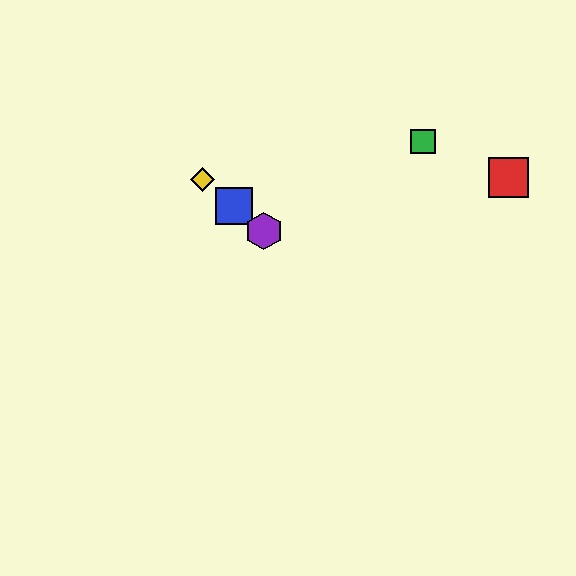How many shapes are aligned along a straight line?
3 shapes (the blue square, the yellow diamond, the purple hexagon) are aligned along a straight line.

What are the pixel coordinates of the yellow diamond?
The yellow diamond is at (202, 180).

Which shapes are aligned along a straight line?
The blue square, the yellow diamond, the purple hexagon are aligned along a straight line.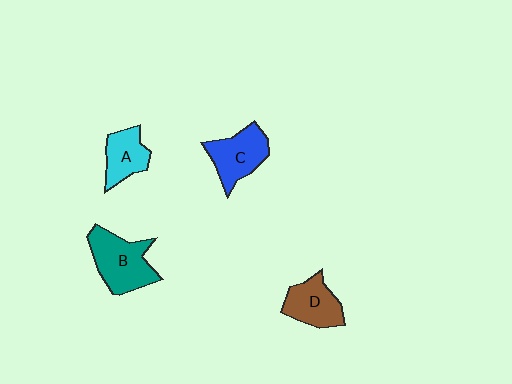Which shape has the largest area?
Shape B (teal).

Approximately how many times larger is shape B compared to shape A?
Approximately 1.6 times.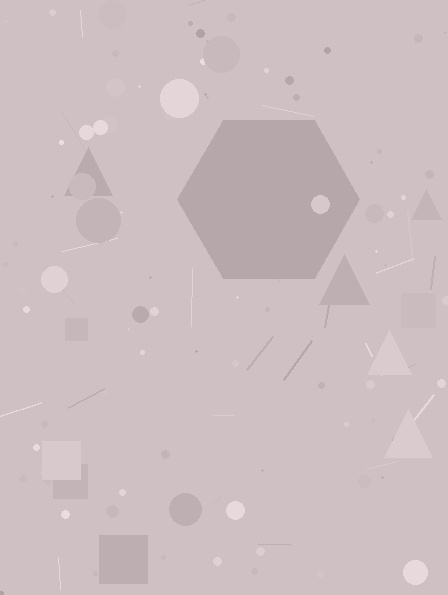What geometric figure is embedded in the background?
A hexagon is embedded in the background.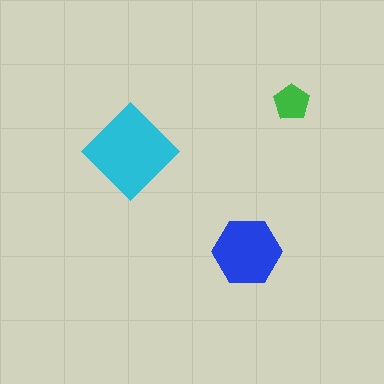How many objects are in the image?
There are 3 objects in the image.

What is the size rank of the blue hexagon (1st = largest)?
2nd.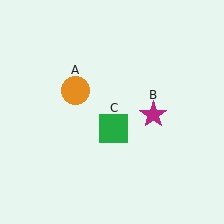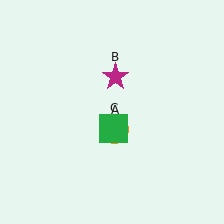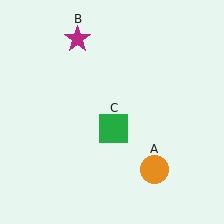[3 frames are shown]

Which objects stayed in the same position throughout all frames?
Green square (object C) remained stationary.